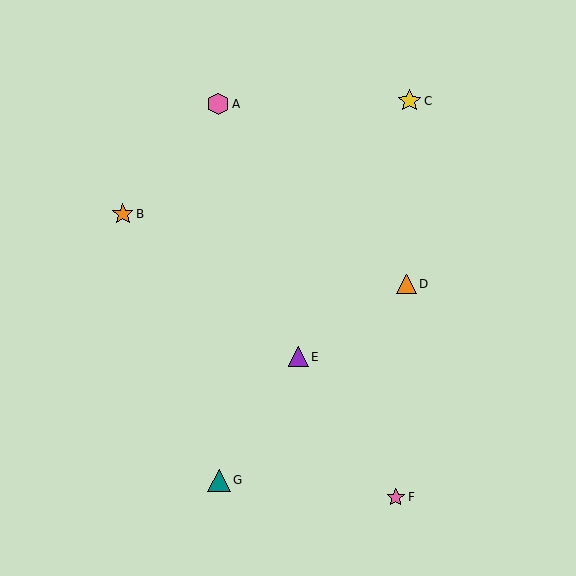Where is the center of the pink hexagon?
The center of the pink hexagon is at (218, 104).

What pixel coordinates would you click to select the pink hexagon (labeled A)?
Click at (218, 104) to select the pink hexagon A.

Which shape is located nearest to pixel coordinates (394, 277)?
The orange triangle (labeled D) at (406, 284) is nearest to that location.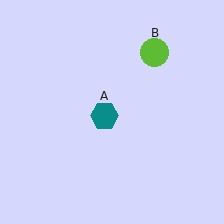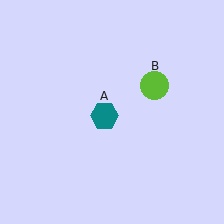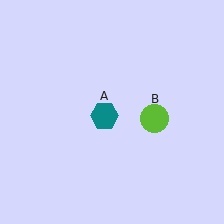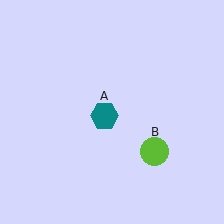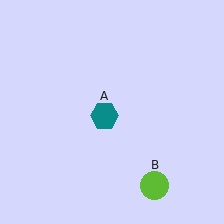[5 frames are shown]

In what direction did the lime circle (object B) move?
The lime circle (object B) moved down.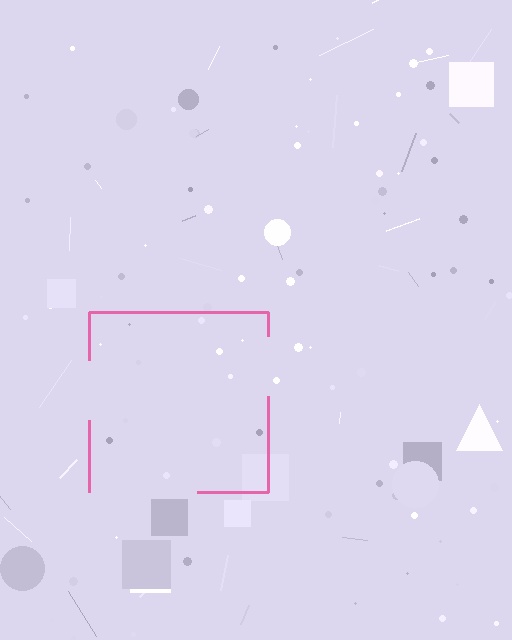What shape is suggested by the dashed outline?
The dashed outline suggests a square.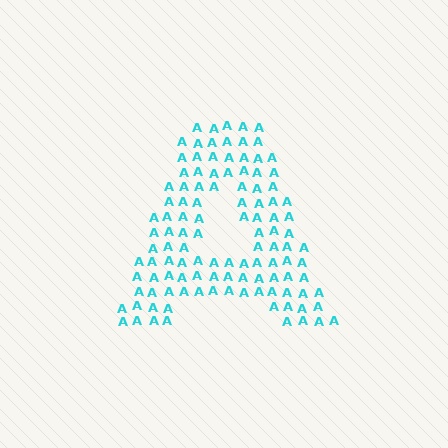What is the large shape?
The large shape is the letter A.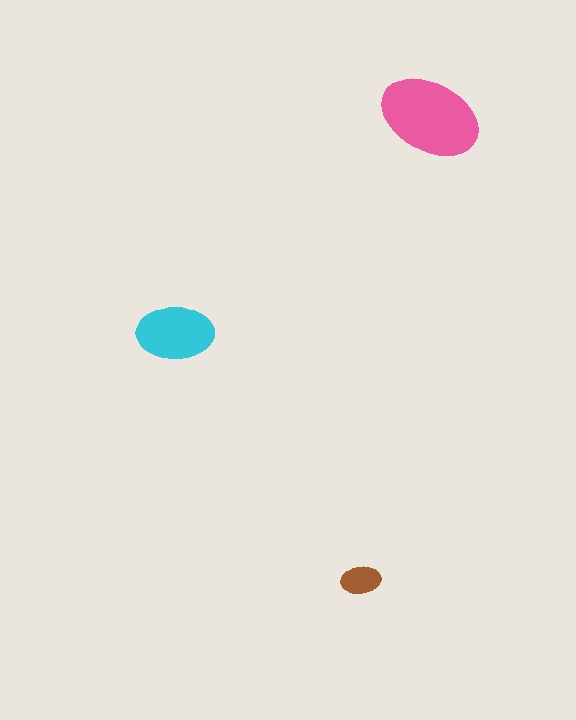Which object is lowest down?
The brown ellipse is bottommost.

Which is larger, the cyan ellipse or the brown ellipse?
The cyan one.